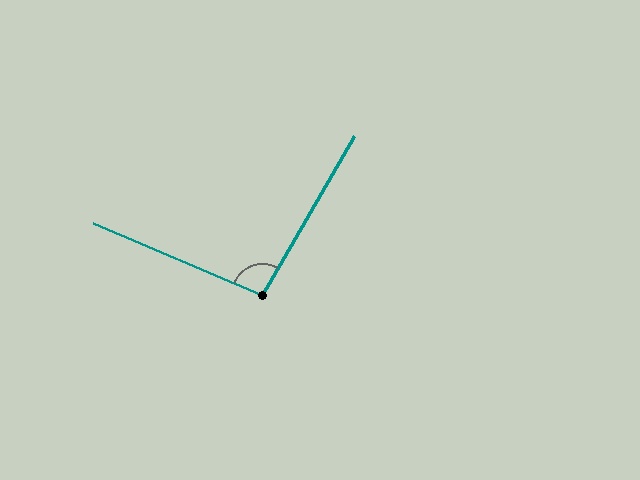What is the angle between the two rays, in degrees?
Approximately 97 degrees.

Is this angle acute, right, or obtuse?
It is obtuse.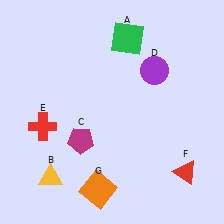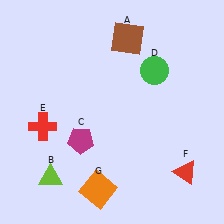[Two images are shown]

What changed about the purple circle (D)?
In Image 1, D is purple. In Image 2, it changed to green.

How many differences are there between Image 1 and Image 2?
There are 3 differences between the two images.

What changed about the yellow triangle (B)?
In Image 1, B is yellow. In Image 2, it changed to lime.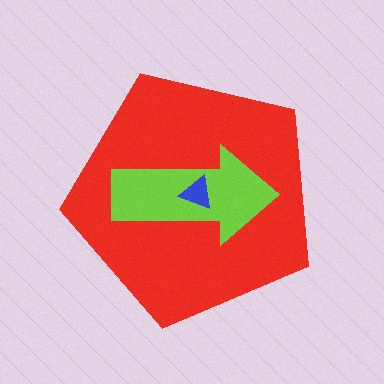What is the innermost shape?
The blue triangle.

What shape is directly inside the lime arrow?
The blue triangle.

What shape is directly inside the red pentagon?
The lime arrow.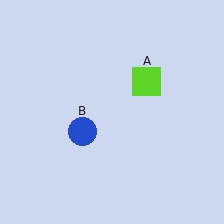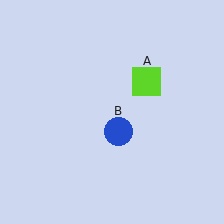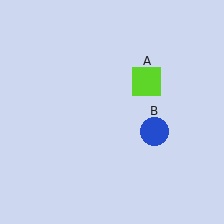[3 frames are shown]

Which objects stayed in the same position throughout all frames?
Lime square (object A) remained stationary.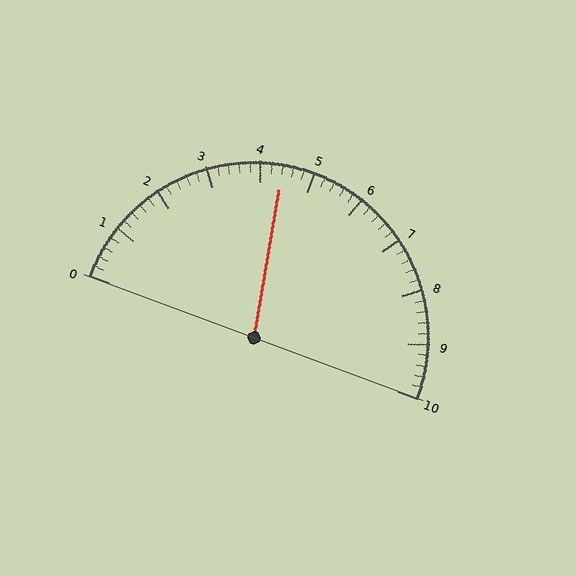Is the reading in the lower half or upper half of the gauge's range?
The reading is in the lower half of the range (0 to 10).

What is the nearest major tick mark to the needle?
The nearest major tick mark is 4.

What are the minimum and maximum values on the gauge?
The gauge ranges from 0 to 10.